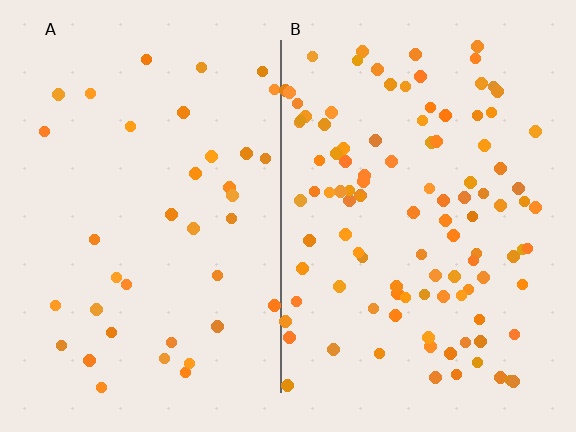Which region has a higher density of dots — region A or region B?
B (the right).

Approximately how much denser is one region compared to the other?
Approximately 2.9× — region B over region A.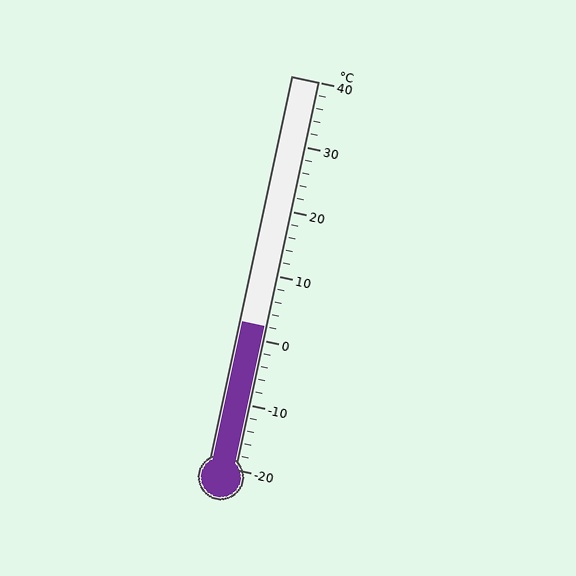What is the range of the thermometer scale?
The thermometer scale ranges from -20°C to 40°C.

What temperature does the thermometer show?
The thermometer shows approximately 2°C.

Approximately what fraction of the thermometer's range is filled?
The thermometer is filled to approximately 35% of its range.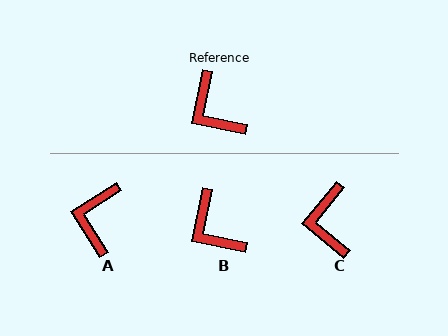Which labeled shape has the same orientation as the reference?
B.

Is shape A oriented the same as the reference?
No, it is off by about 46 degrees.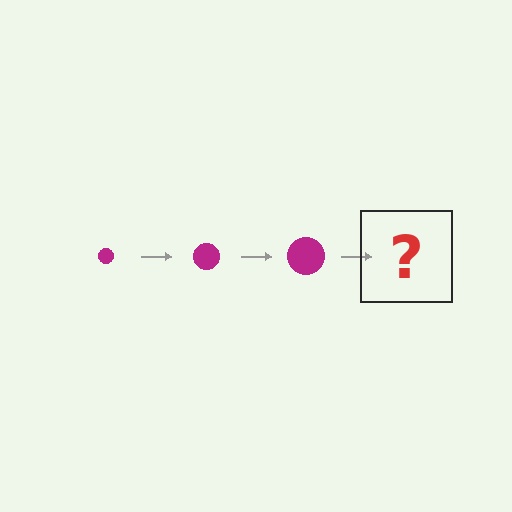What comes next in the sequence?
The next element should be a magenta circle, larger than the previous one.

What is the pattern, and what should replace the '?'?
The pattern is that the circle gets progressively larger each step. The '?' should be a magenta circle, larger than the previous one.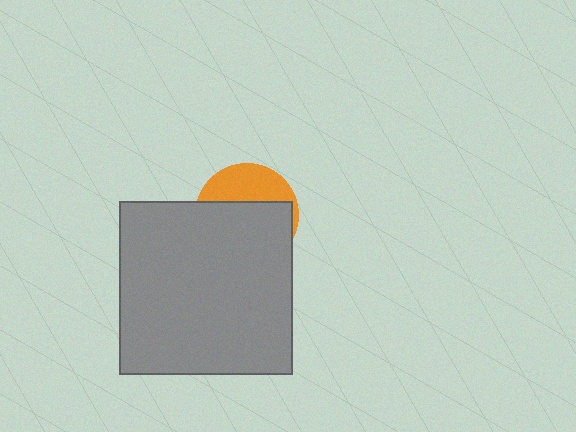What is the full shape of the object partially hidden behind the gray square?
The partially hidden object is an orange circle.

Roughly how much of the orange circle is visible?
A small part of it is visible (roughly 35%).